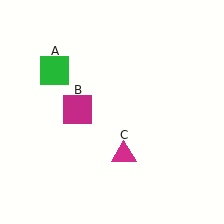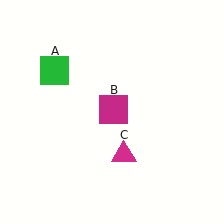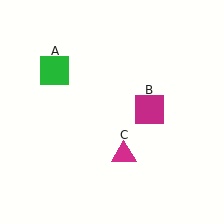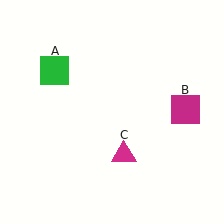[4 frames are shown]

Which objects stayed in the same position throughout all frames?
Green square (object A) and magenta triangle (object C) remained stationary.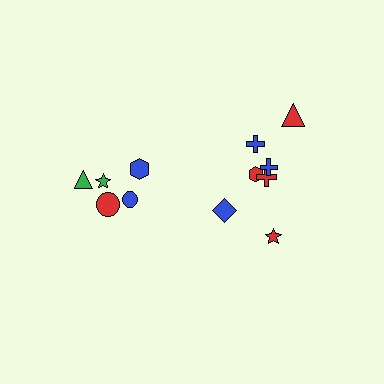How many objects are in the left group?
There are 5 objects.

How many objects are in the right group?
There are 7 objects.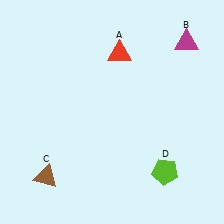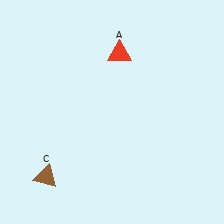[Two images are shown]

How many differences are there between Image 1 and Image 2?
There are 2 differences between the two images.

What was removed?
The lime pentagon (D), the magenta triangle (B) were removed in Image 2.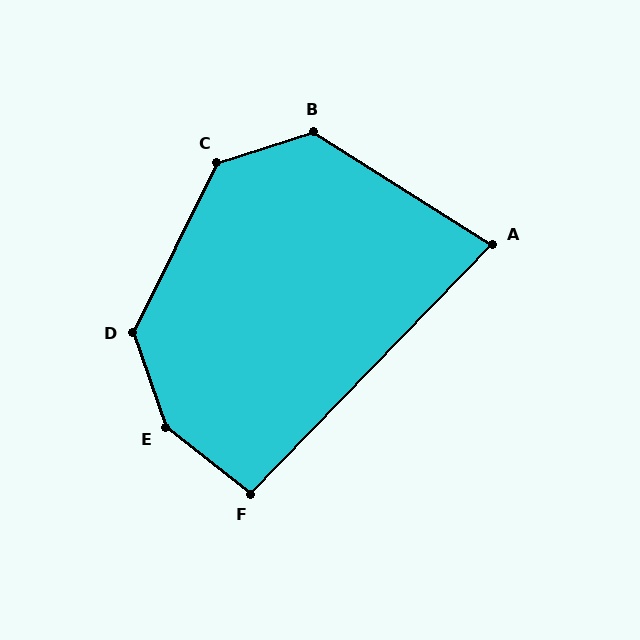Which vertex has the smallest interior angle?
A, at approximately 78 degrees.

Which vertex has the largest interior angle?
E, at approximately 148 degrees.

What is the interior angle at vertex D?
Approximately 134 degrees (obtuse).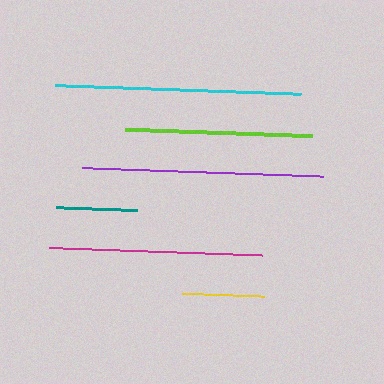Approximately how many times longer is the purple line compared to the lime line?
The purple line is approximately 1.3 times the length of the lime line.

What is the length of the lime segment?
The lime segment is approximately 187 pixels long.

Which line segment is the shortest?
The teal line is the shortest at approximately 81 pixels.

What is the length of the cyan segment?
The cyan segment is approximately 246 pixels long.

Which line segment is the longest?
The cyan line is the longest at approximately 246 pixels.